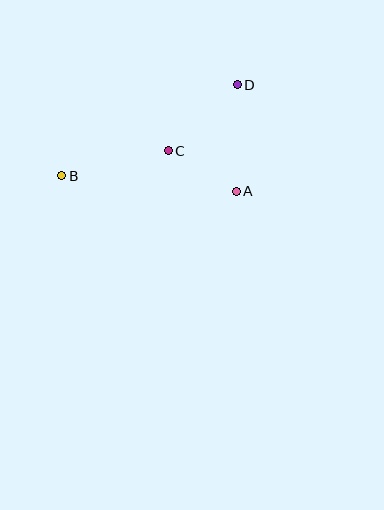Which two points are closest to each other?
Points A and C are closest to each other.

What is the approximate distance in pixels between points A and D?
The distance between A and D is approximately 106 pixels.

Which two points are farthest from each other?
Points B and D are farthest from each other.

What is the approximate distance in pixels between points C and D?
The distance between C and D is approximately 95 pixels.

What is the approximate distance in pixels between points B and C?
The distance between B and C is approximately 109 pixels.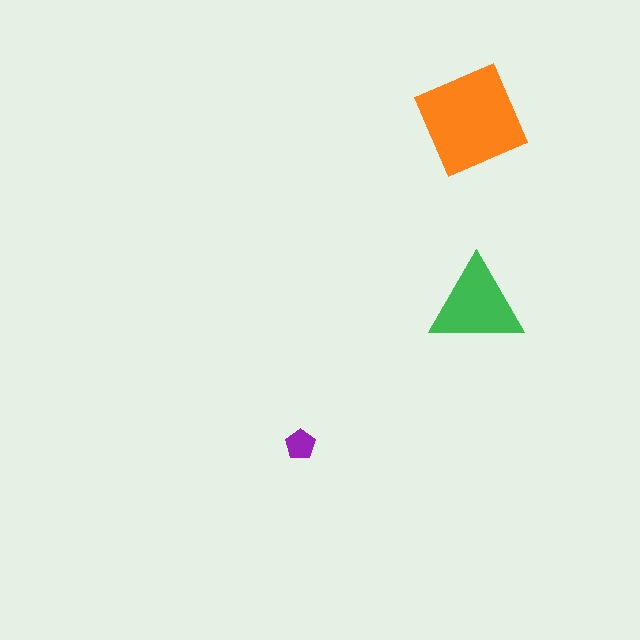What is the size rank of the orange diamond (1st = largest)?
1st.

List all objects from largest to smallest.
The orange diamond, the green triangle, the purple pentagon.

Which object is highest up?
The orange diamond is topmost.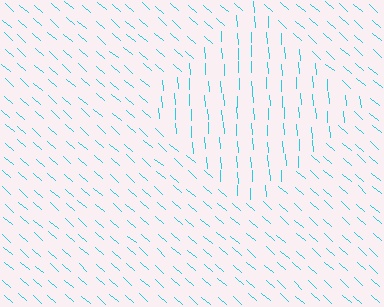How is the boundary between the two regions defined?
The boundary is defined purely by a change in line orientation (approximately 45 degrees difference). All lines are the same color and thickness.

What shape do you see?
I see a diamond.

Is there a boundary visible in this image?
Yes, there is a texture boundary formed by a change in line orientation.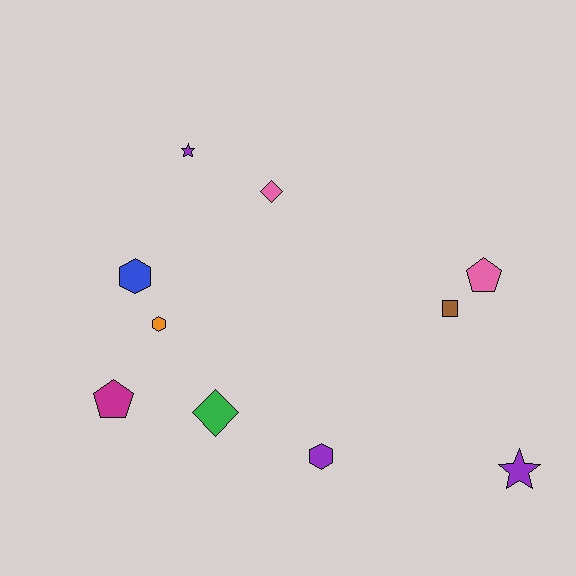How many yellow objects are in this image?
There are no yellow objects.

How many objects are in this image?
There are 10 objects.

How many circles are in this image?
There are no circles.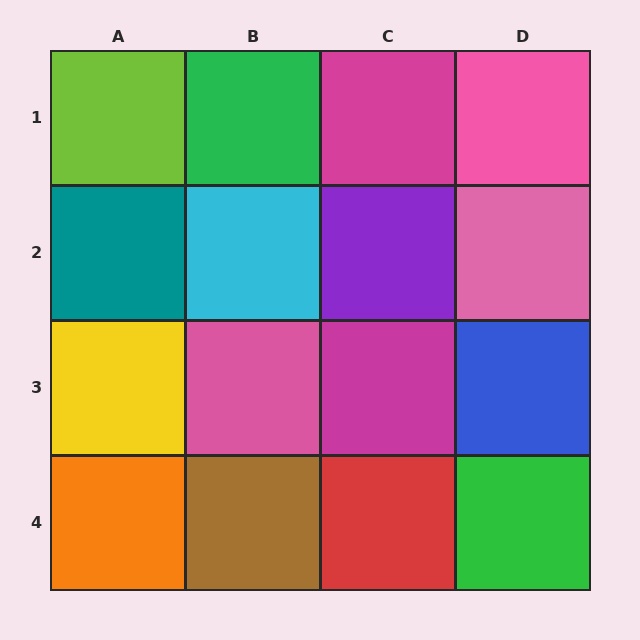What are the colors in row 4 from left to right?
Orange, brown, red, green.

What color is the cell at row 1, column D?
Pink.